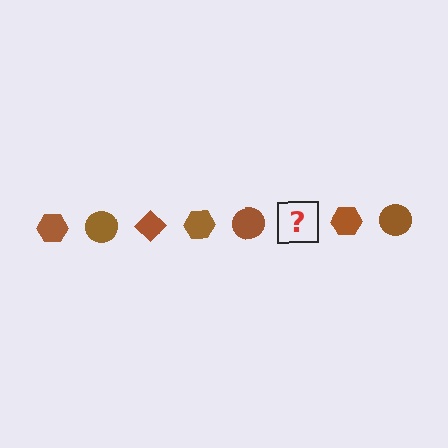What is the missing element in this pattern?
The missing element is a brown diamond.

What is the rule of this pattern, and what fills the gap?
The rule is that the pattern cycles through hexagon, circle, diamond shapes in brown. The gap should be filled with a brown diamond.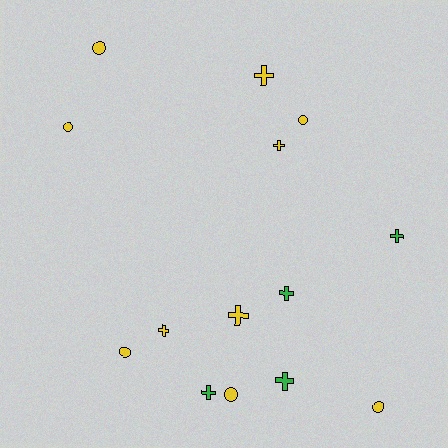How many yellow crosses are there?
There are 4 yellow crosses.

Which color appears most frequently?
Yellow, with 10 objects.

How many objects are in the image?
There are 14 objects.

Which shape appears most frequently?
Cross, with 8 objects.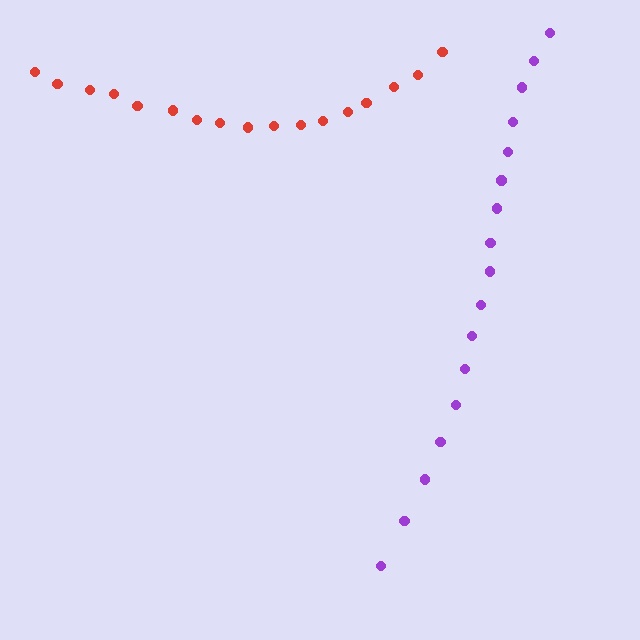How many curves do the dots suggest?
There are 2 distinct paths.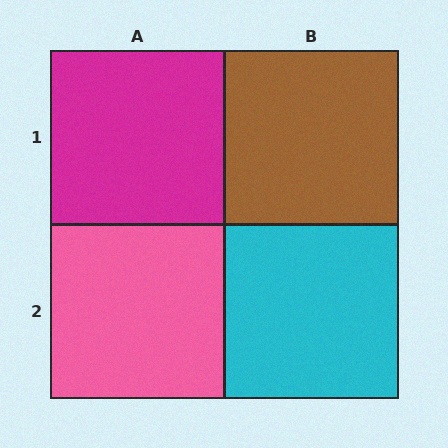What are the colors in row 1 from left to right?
Magenta, brown.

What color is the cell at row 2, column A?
Pink.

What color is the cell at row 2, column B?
Cyan.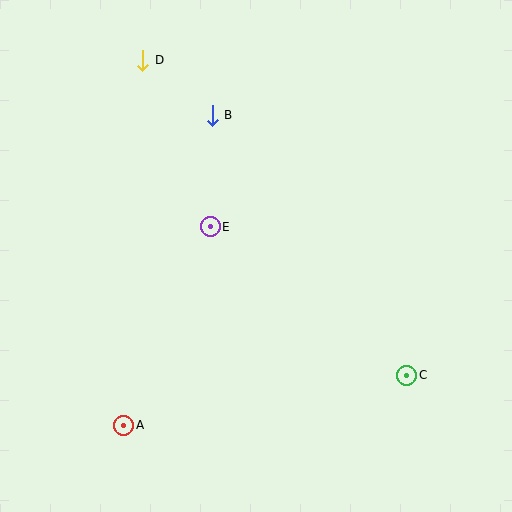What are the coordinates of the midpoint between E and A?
The midpoint between E and A is at (167, 326).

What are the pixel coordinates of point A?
Point A is at (124, 425).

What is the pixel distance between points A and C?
The distance between A and C is 288 pixels.